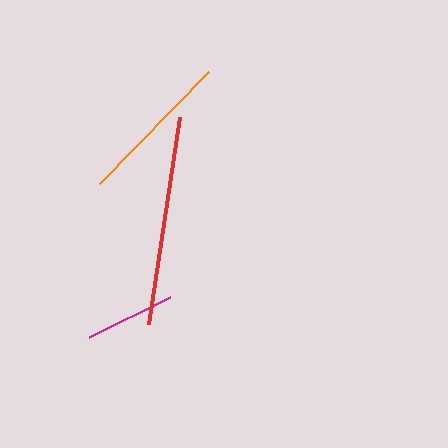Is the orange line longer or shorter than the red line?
The red line is longer than the orange line.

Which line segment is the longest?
The red line is the longest at approximately 209 pixels.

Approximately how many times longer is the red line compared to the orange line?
The red line is approximately 1.3 times the length of the orange line.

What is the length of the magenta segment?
The magenta segment is approximately 90 pixels long.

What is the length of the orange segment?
The orange segment is approximately 156 pixels long.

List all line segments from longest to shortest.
From longest to shortest: red, orange, magenta.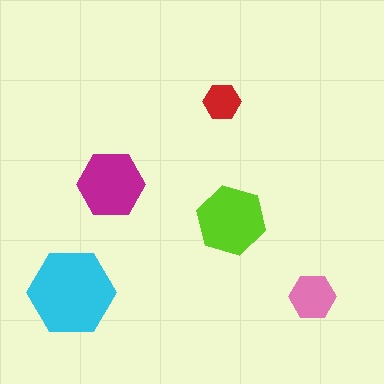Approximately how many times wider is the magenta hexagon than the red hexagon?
About 2 times wider.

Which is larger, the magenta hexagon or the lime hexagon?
The lime one.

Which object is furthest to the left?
The cyan hexagon is leftmost.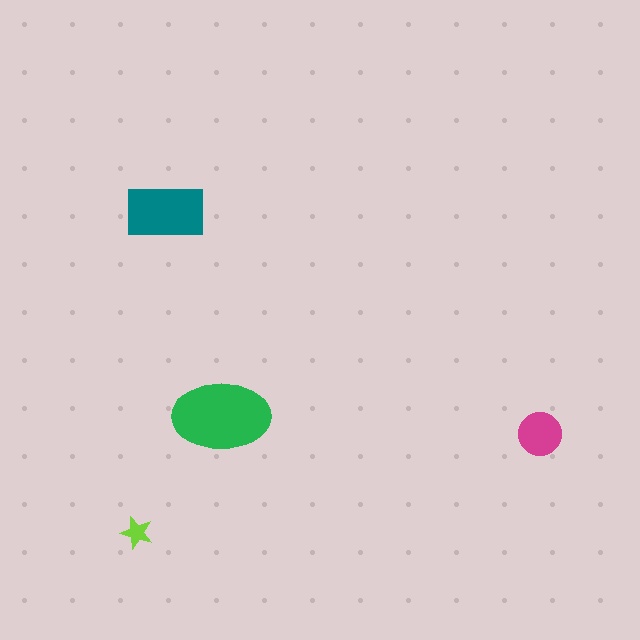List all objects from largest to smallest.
The green ellipse, the teal rectangle, the magenta circle, the lime star.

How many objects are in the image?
There are 4 objects in the image.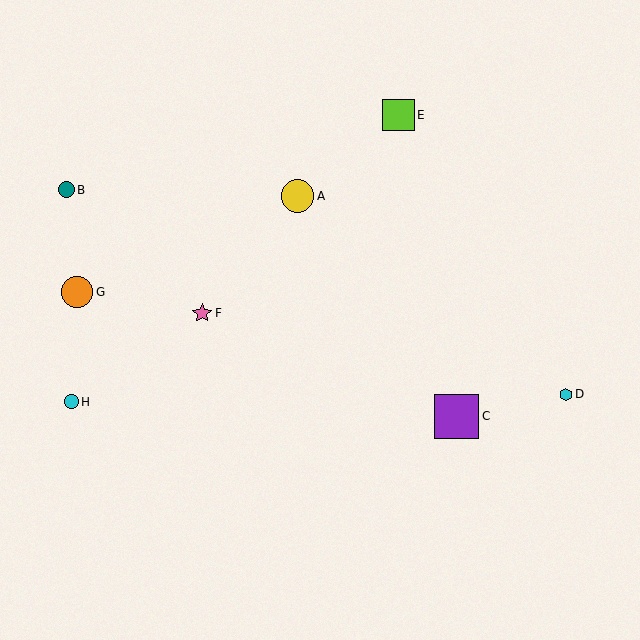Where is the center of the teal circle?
The center of the teal circle is at (67, 190).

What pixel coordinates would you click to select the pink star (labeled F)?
Click at (202, 313) to select the pink star F.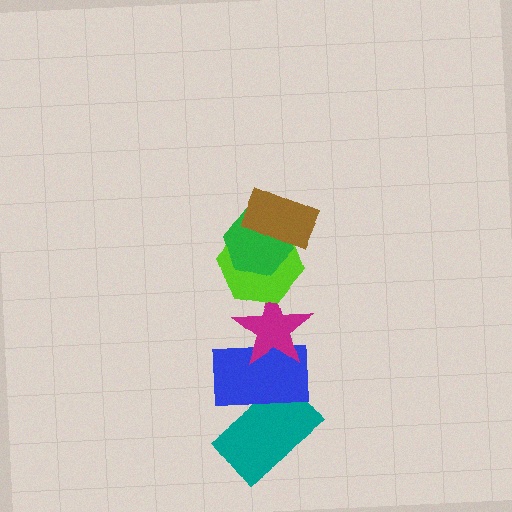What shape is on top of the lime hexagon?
The green hexagon is on top of the lime hexagon.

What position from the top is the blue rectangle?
The blue rectangle is 5th from the top.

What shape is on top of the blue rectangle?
The magenta star is on top of the blue rectangle.